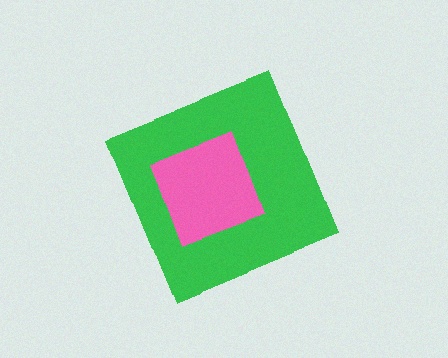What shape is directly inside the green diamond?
The pink square.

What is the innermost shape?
The pink square.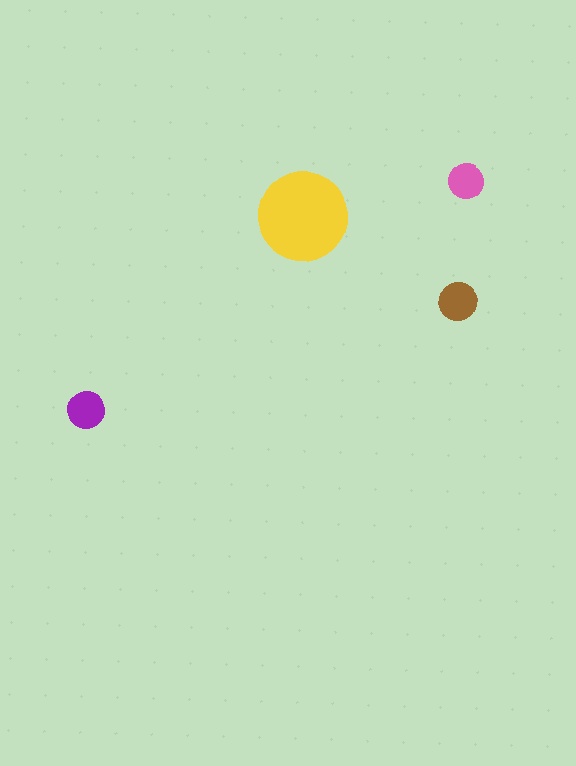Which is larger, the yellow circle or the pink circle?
The yellow one.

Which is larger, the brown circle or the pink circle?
The brown one.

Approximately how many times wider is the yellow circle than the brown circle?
About 2.5 times wider.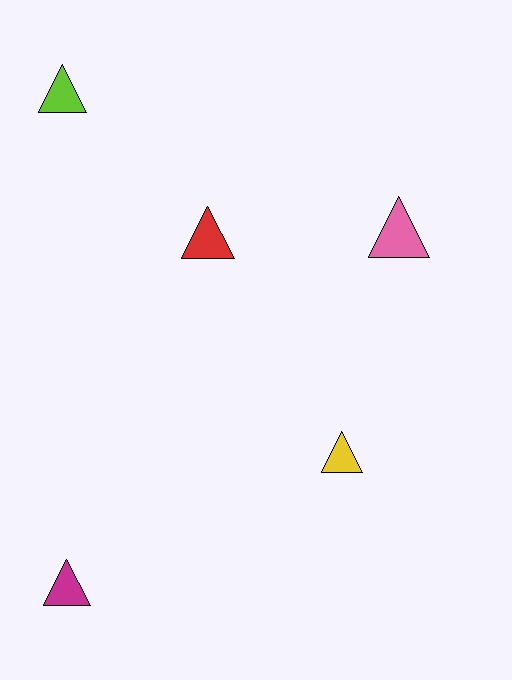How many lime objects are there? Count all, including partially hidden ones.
There is 1 lime object.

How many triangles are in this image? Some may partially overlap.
There are 5 triangles.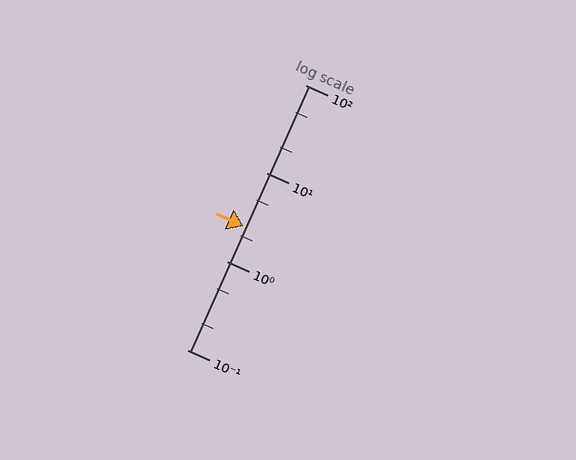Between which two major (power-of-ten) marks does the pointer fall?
The pointer is between 1 and 10.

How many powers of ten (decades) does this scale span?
The scale spans 3 decades, from 0.1 to 100.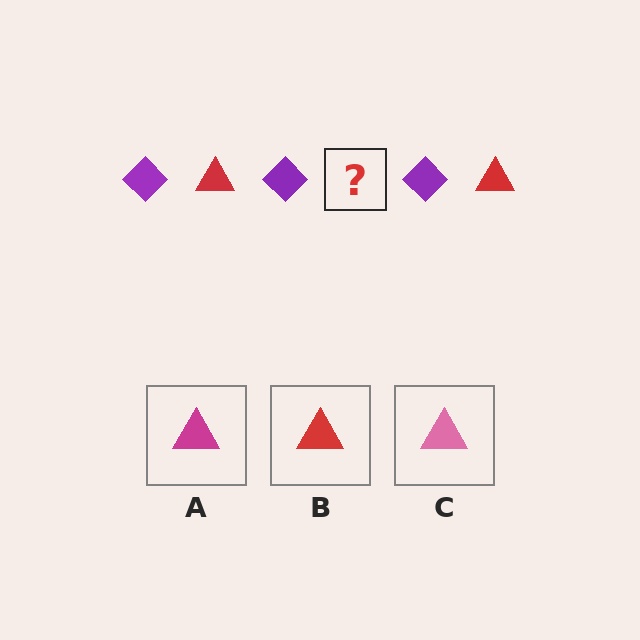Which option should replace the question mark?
Option B.